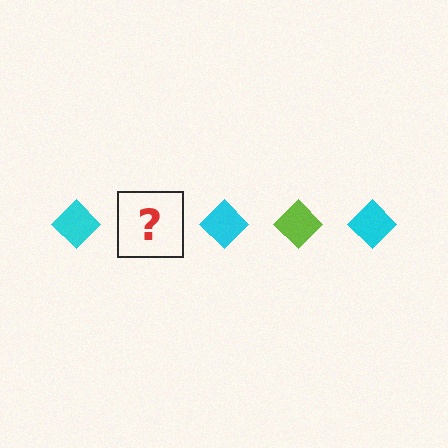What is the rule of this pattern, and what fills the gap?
The rule is that the pattern cycles through cyan, lime diamonds. The gap should be filled with a lime diamond.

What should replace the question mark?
The question mark should be replaced with a lime diamond.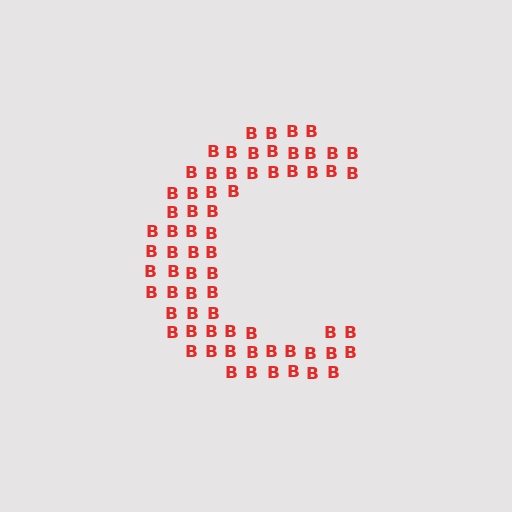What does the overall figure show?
The overall figure shows the letter C.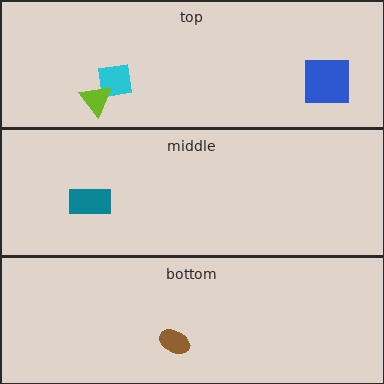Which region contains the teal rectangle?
The middle region.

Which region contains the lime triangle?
The top region.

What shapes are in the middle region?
The teal rectangle.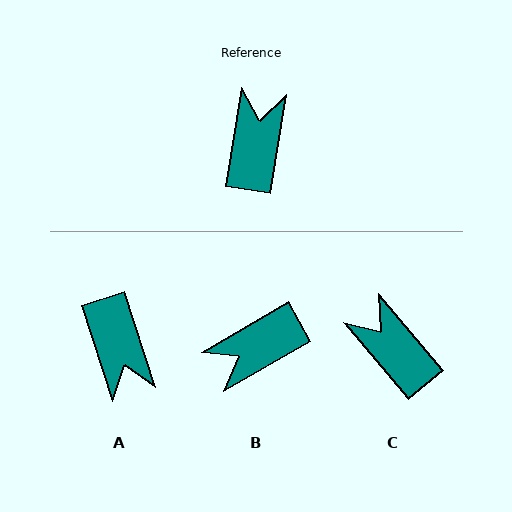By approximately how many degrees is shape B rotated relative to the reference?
Approximately 129 degrees counter-clockwise.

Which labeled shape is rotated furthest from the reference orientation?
A, about 153 degrees away.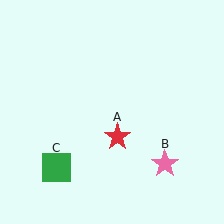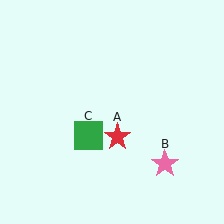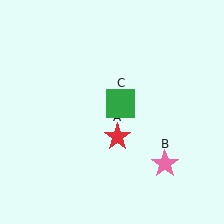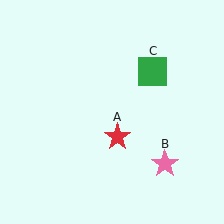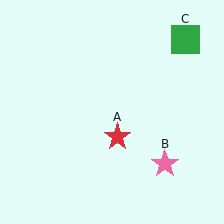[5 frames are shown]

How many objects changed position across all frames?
1 object changed position: green square (object C).